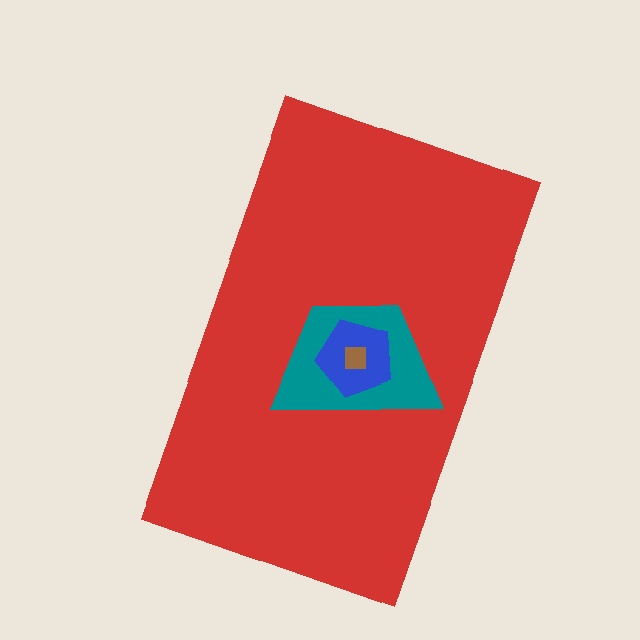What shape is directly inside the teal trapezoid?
The blue pentagon.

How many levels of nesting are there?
4.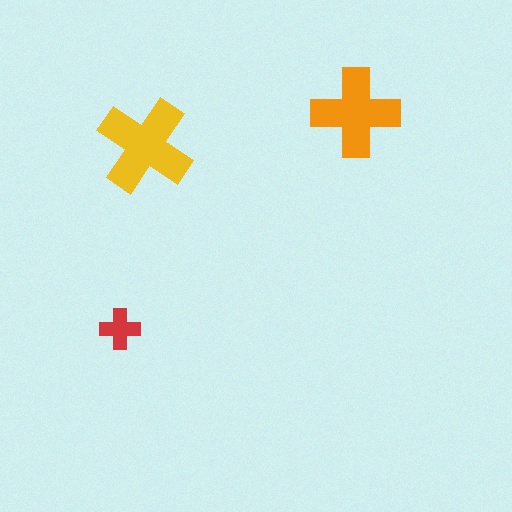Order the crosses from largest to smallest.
the yellow one, the orange one, the red one.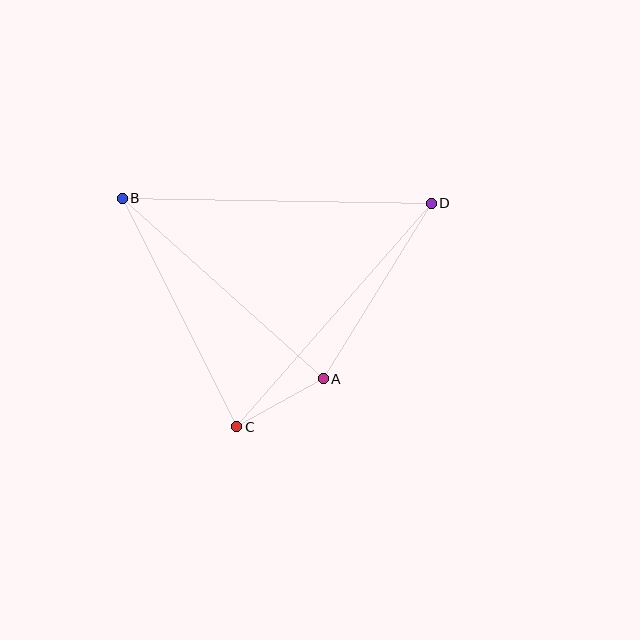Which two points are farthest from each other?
Points B and D are farthest from each other.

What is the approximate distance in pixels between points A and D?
The distance between A and D is approximately 206 pixels.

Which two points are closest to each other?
Points A and C are closest to each other.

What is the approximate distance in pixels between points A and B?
The distance between A and B is approximately 270 pixels.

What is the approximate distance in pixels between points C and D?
The distance between C and D is approximately 296 pixels.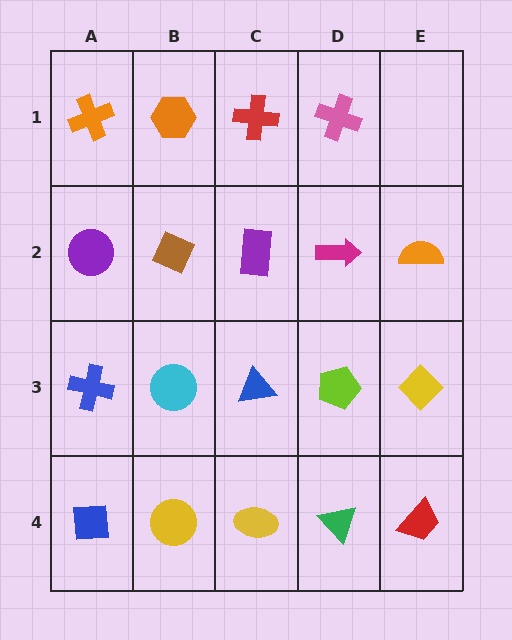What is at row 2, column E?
An orange semicircle.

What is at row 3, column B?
A cyan circle.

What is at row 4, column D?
A green triangle.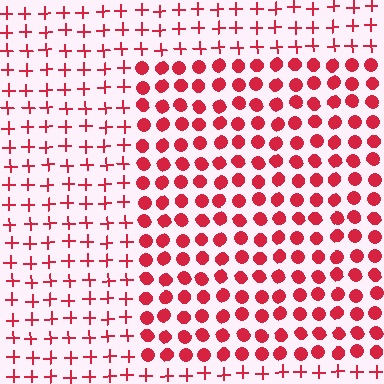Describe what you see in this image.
The image is filled with small red elements arranged in a uniform grid. A rectangle-shaped region contains circles, while the surrounding area contains plus signs. The boundary is defined purely by the change in element shape.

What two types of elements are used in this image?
The image uses circles inside the rectangle region and plus signs outside it.